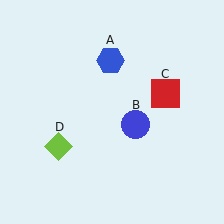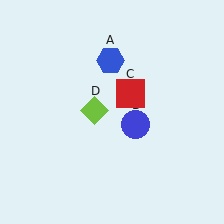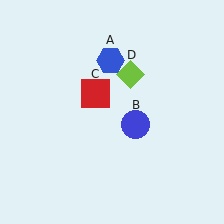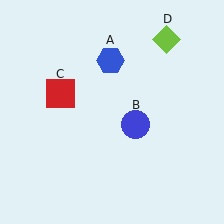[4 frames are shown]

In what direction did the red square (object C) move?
The red square (object C) moved left.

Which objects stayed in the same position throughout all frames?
Blue hexagon (object A) and blue circle (object B) remained stationary.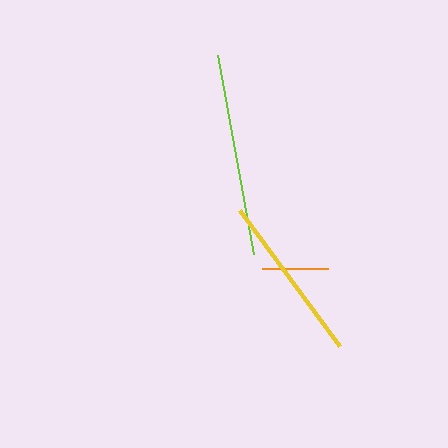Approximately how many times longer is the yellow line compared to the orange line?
The yellow line is approximately 2.5 times the length of the orange line.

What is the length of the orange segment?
The orange segment is approximately 67 pixels long.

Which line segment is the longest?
The lime line is the longest at approximately 202 pixels.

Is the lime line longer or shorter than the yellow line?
The lime line is longer than the yellow line.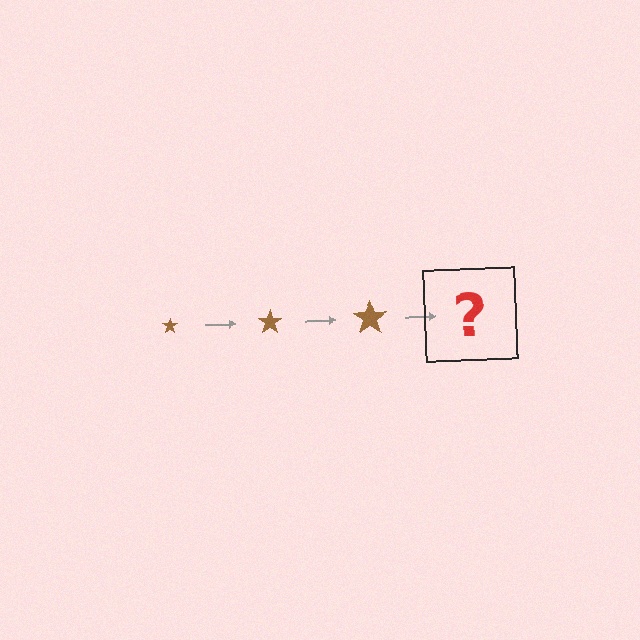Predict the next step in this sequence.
The next step is a brown star, larger than the previous one.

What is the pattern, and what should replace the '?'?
The pattern is that the star gets progressively larger each step. The '?' should be a brown star, larger than the previous one.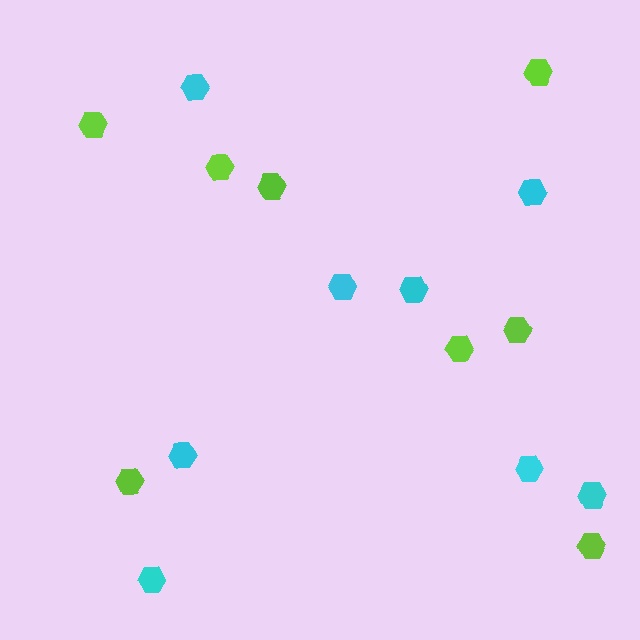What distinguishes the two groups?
There are 2 groups: one group of cyan hexagons (8) and one group of lime hexagons (8).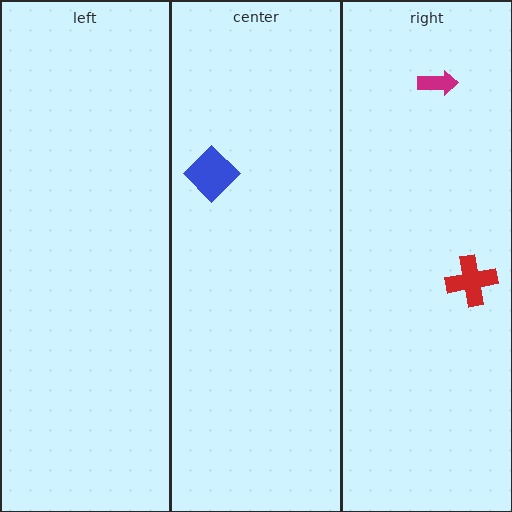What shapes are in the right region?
The red cross, the magenta arrow.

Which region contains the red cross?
The right region.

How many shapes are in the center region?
1.